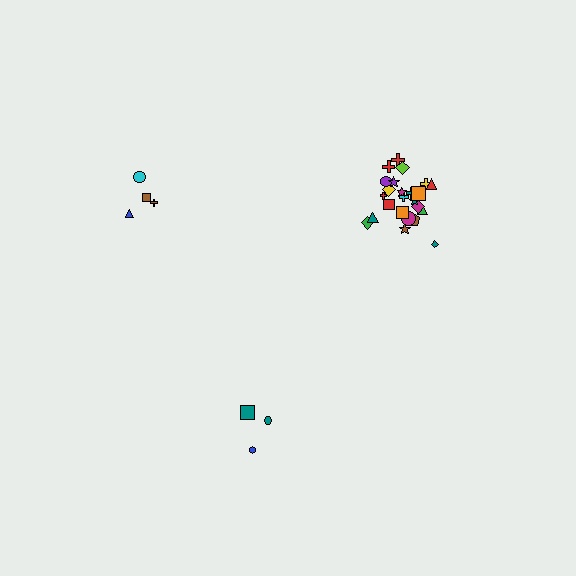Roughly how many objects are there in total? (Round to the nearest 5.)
Roughly 30 objects in total.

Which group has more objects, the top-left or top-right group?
The top-right group.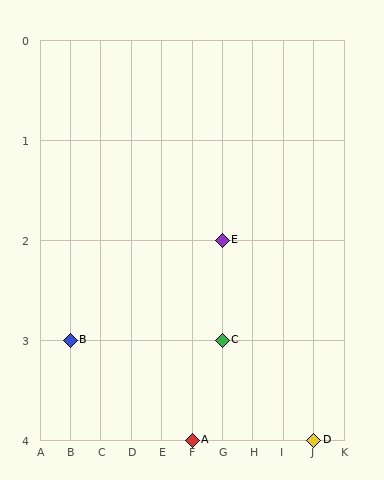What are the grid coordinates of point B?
Point B is at grid coordinates (B, 3).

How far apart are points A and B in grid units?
Points A and B are 4 columns and 1 row apart (about 4.1 grid units diagonally).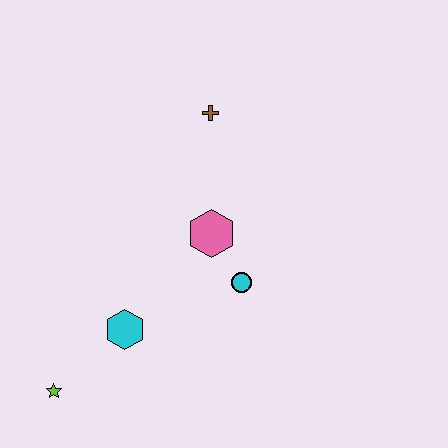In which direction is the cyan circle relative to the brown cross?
The cyan circle is below the brown cross.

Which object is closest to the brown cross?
The pink hexagon is closest to the brown cross.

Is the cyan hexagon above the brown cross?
No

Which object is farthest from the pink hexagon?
The lime star is farthest from the pink hexagon.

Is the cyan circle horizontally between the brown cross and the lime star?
No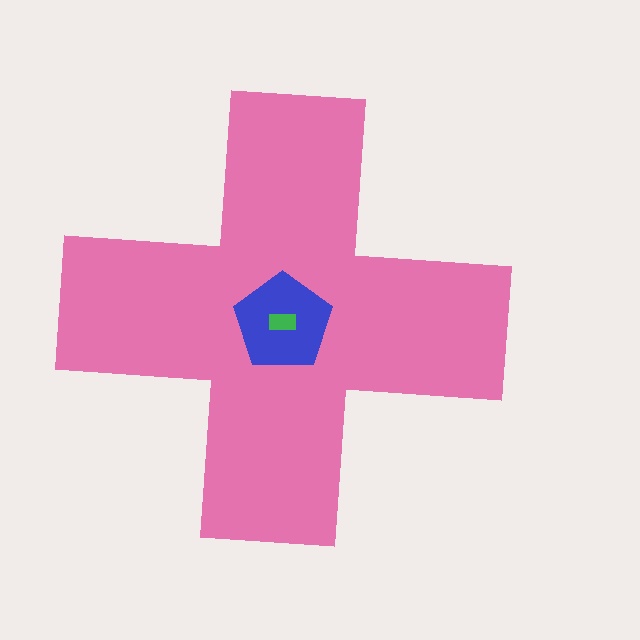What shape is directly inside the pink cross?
The blue pentagon.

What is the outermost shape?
The pink cross.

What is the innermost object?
The green rectangle.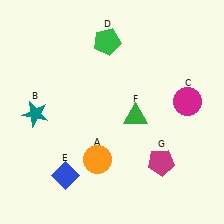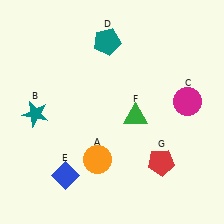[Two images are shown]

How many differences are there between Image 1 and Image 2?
There are 2 differences between the two images.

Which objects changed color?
D changed from green to teal. G changed from magenta to red.